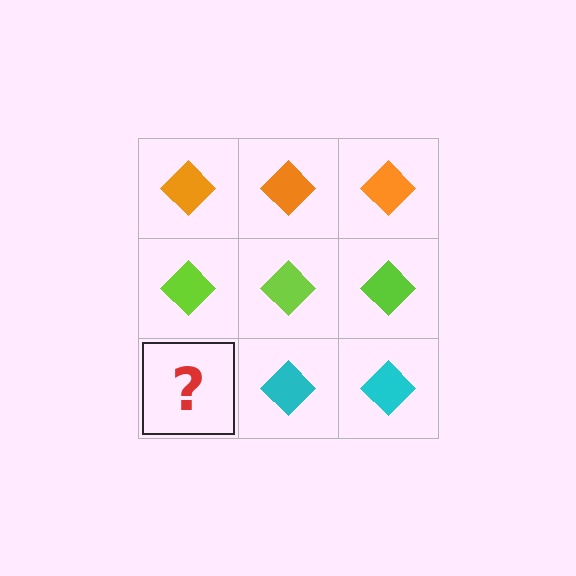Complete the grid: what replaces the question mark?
The question mark should be replaced with a cyan diamond.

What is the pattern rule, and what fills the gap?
The rule is that each row has a consistent color. The gap should be filled with a cyan diamond.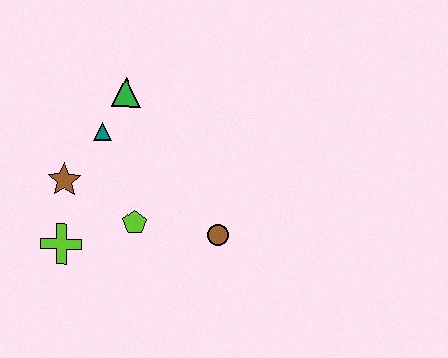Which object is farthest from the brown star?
The brown circle is farthest from the brown star.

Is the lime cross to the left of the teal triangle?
Yes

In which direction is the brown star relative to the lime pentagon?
The brown star is to the left of the lime pentagon.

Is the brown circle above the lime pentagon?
No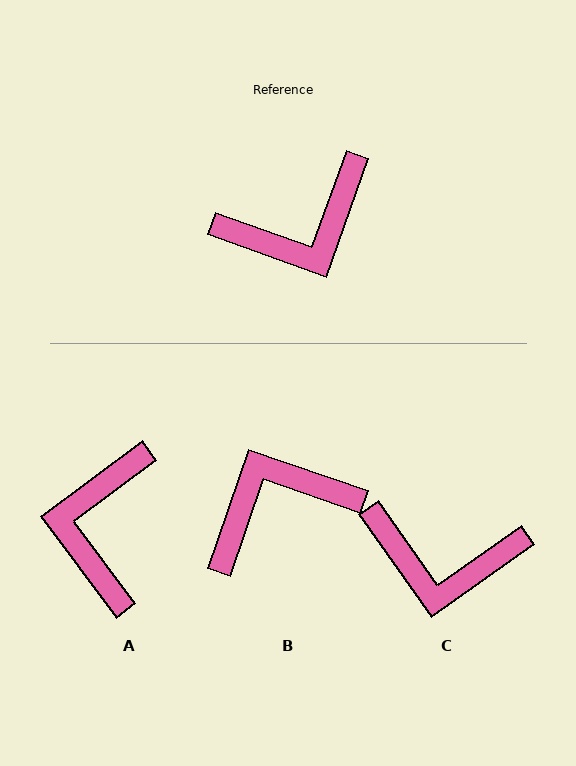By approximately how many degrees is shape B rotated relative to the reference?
Approximately 179 degrees clockwise.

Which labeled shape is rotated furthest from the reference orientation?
B, about 179 degrees away.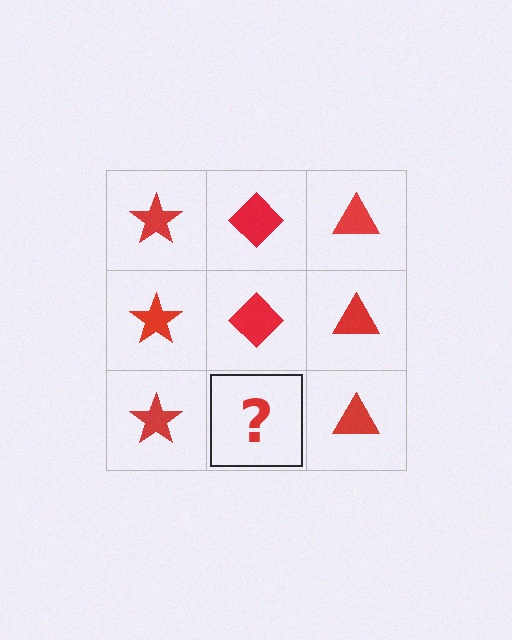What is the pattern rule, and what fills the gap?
The rule is that each column has a consistent shape. The gap should be filled with a red diamond.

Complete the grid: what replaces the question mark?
The question mark should be replaced with a red diamond.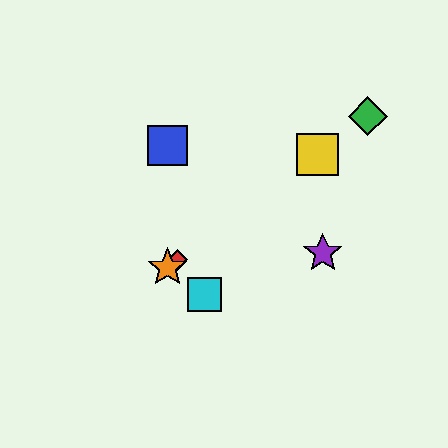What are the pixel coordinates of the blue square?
The blue square is at (168, 145).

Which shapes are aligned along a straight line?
The red diamond, the green diamond, the yellow square, the orange star are aligned along a straight line.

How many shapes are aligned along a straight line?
4 shapes (the red diamond, the green diamond, the yellow square, the orange star) are aligned along a straight line.